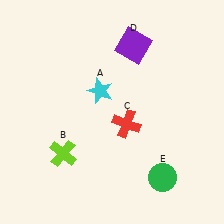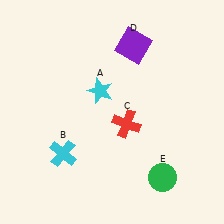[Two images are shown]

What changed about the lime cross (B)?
In Image 1, B is lime. In Image 2, it changed to cyan.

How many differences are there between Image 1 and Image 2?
There is 1 difference between the two images.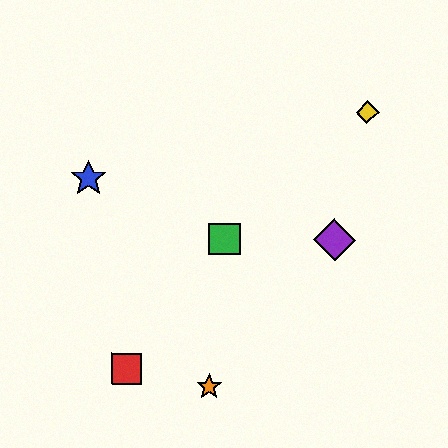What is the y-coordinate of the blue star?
The blue star is at y≈179.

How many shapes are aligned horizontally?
2 shapes (the green square, the purple diamond) are aligned horizontally.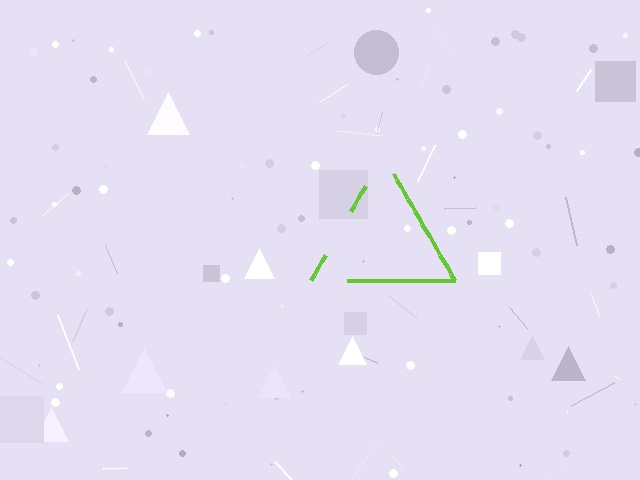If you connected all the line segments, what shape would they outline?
They would outline a triangle.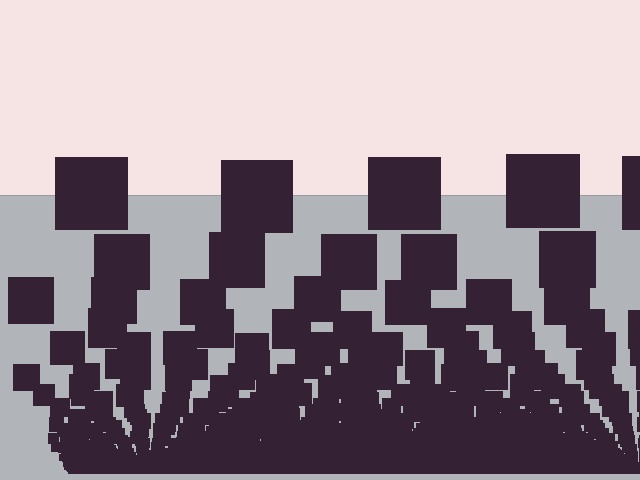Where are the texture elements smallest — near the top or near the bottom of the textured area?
Near the bottom.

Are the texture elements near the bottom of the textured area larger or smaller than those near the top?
Smaller. The gradient is inverted — elements near the bottom are smaller and denser.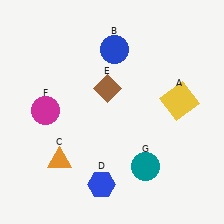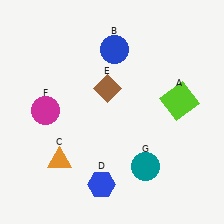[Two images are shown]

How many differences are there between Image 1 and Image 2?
There is 1 difference between the two images.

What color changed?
The square (A) changed from yellow in Image 1 to lime in Image 2.